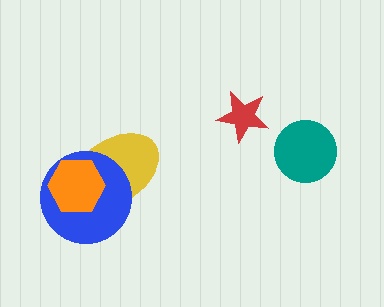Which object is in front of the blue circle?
The orange hexagon is in front of the blue circle.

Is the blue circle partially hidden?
Yes, it is partially covered by another shape.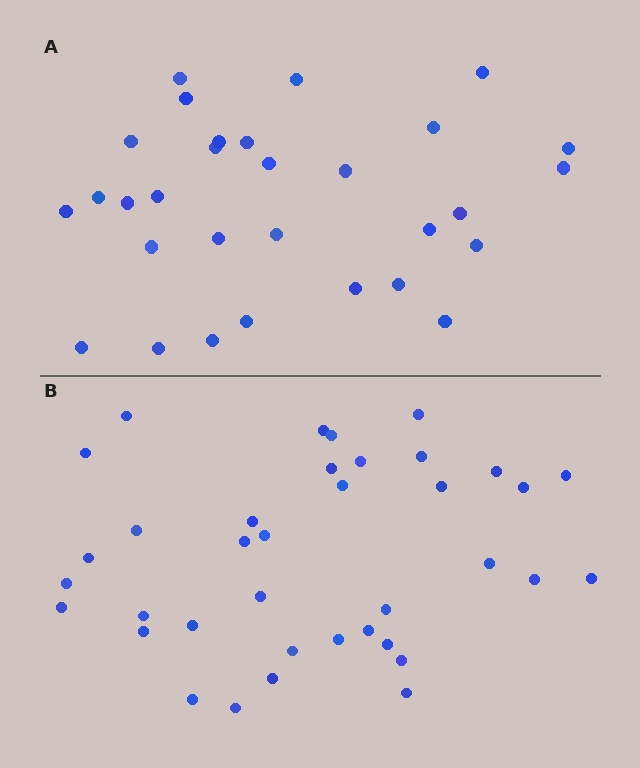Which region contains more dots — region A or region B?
Region B (the bottom region) has more dots.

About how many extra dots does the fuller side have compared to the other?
Region B has roughly 8 or so more dots than region A.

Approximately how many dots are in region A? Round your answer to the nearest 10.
About 30 dots.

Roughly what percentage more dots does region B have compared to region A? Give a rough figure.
About 25% more.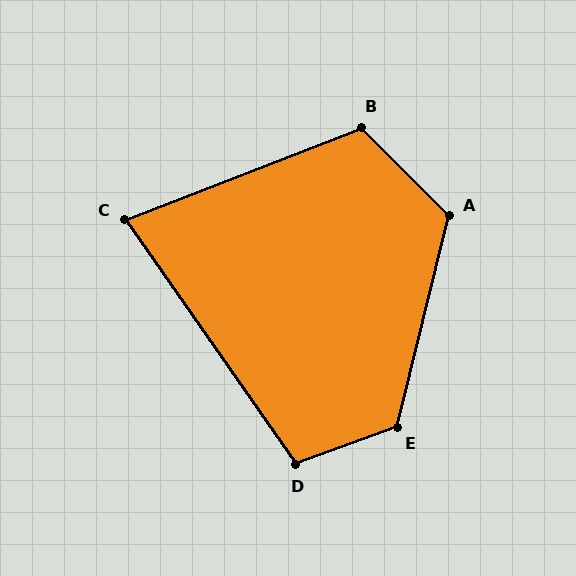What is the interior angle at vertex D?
Approximately 105 degrees (obtuse).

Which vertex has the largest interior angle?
E, at approximately 124 degrees.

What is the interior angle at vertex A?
Approximately 121 degrees (obtuse).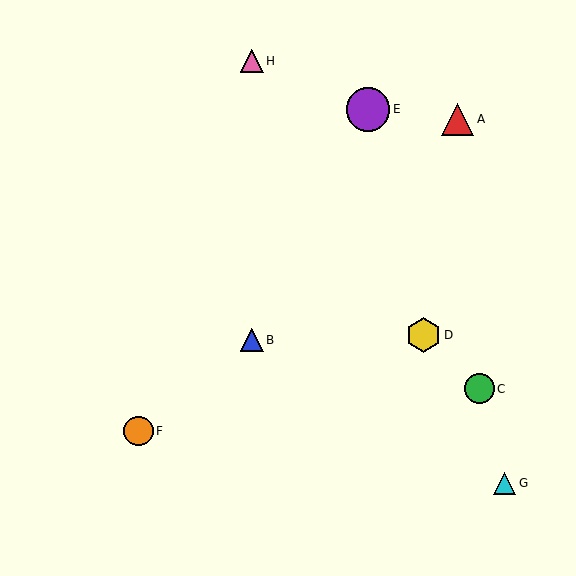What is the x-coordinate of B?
Object B is at x≈252.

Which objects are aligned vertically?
Objects B, H are aligned vertically.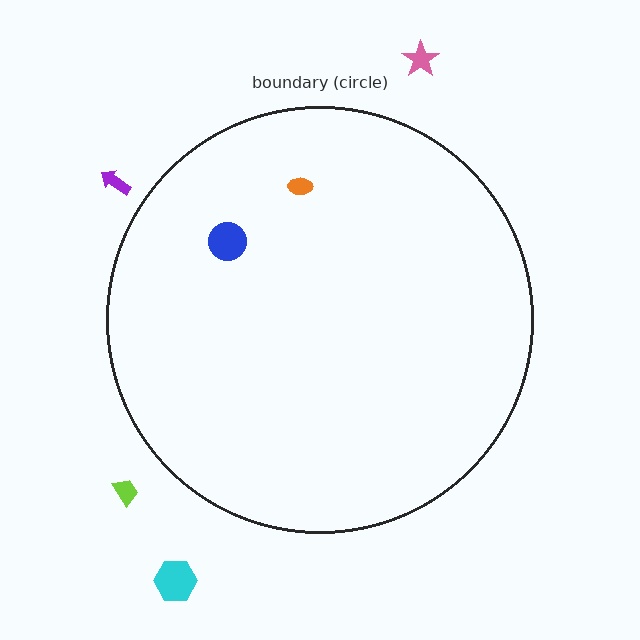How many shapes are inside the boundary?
2 inside, 4 outside.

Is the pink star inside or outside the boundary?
Outside.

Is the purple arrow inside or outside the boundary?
Outside.